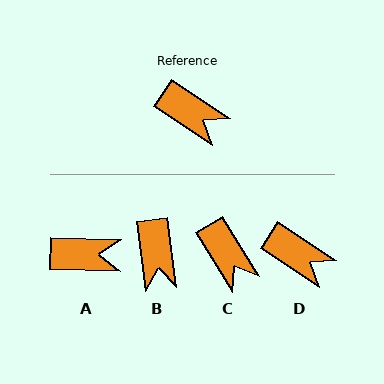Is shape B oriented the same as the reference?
No, it is off by about 49 degrees.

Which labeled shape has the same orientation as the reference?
D.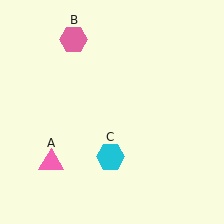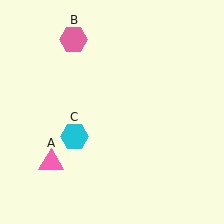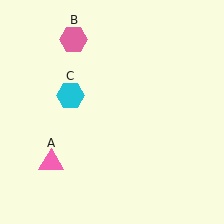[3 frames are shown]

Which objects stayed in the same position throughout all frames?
Pink triangle (object A) and pink hexagon (object B) remained stationary.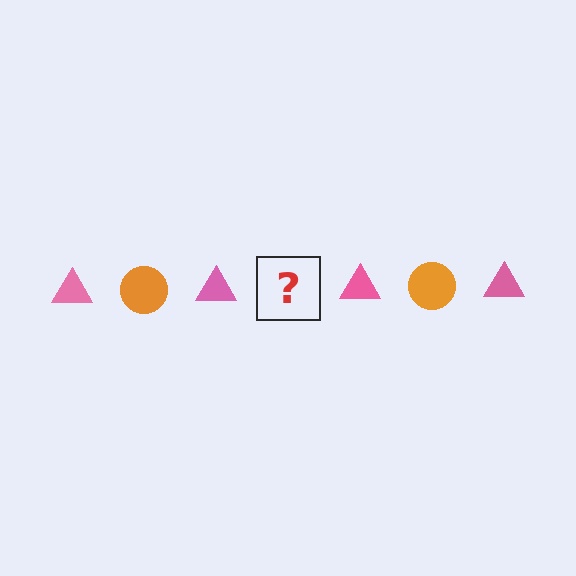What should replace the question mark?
The question mark should be replaced with an orange circle.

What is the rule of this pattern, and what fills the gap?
The rule is that the pattern alternates between pink triangle and orange circle. The gap should be filled with an orange circle.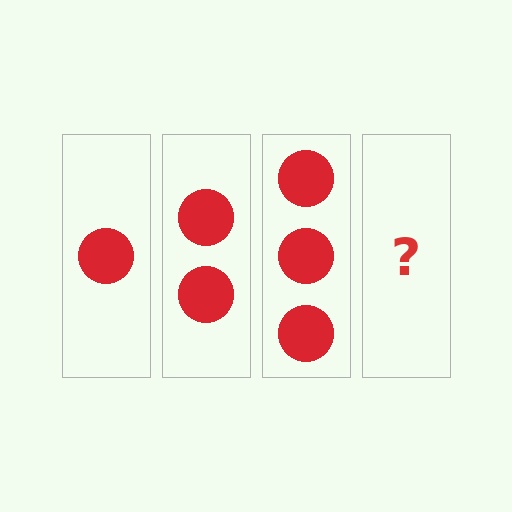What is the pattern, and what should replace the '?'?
The pattern is that each step adds one more circle. The '?' should be 4 circles.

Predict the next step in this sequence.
The next step is 4 circles.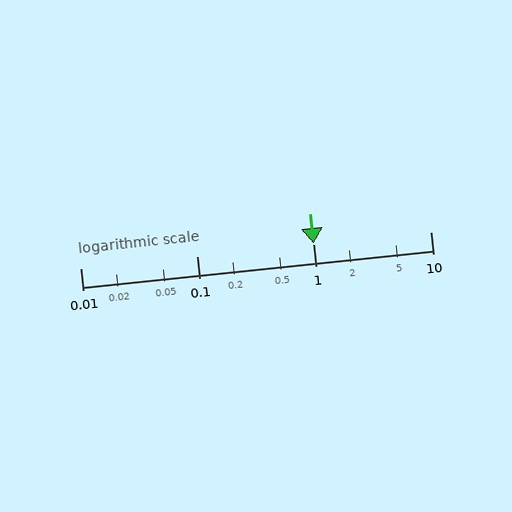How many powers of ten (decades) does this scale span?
The scale spans 3 decades, from 0.01 to 10.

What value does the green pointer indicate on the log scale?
The pointer indicates approximately 1.